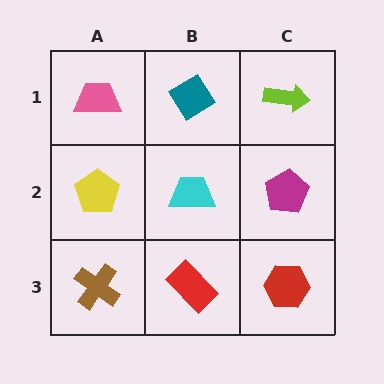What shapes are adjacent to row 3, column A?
A yellow pentagon (row 2, column A), a red rectangle (row 3, column B).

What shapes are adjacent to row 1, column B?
A cyan trapezoid (row 2, column B), a pink trapezoid (row 1, column A), a lime arrow (row 1, column C).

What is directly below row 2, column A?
A brown cross.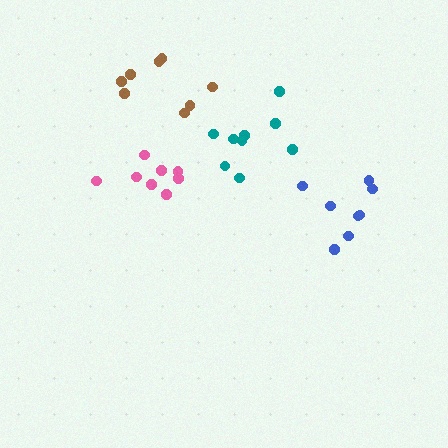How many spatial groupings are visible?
There are 4 spatial groupings.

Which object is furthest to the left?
The pink cluster is leftmost.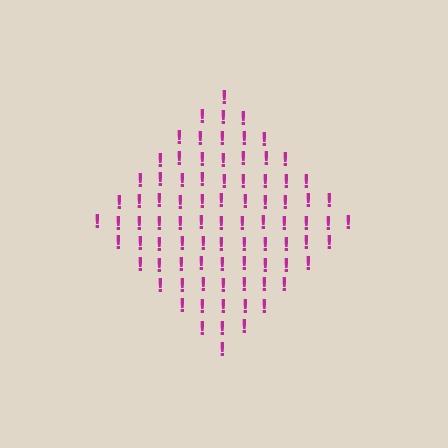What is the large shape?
The large shape is a diamond.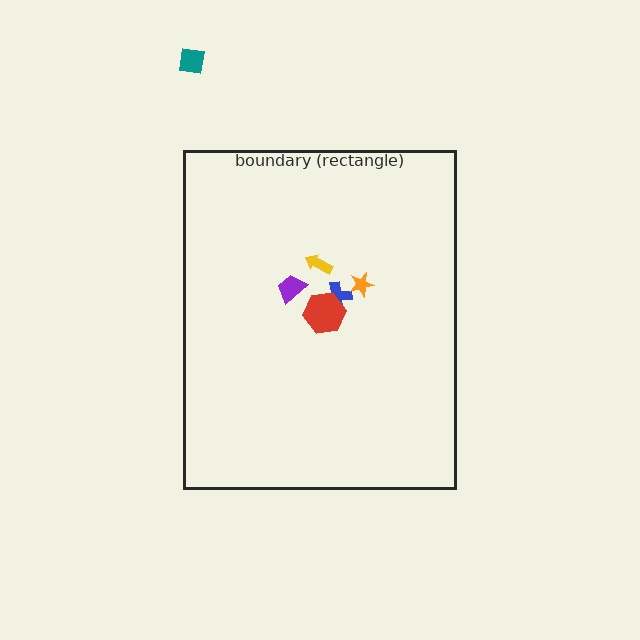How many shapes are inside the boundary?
5 inside, 1 outside.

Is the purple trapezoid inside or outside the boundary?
Inside.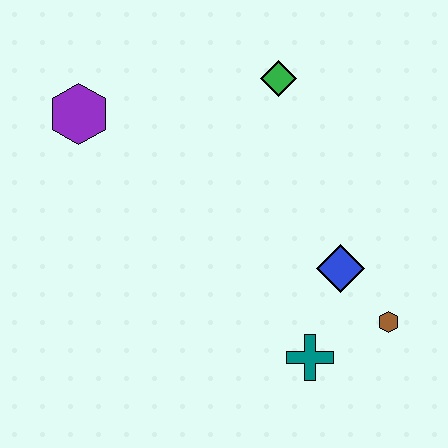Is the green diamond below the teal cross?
No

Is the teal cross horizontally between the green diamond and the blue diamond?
Yes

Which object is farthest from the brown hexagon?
The purple hexagon is farthest from the brown hexagon.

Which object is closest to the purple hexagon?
The green diamond is closest to the purple hexagon.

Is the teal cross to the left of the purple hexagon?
No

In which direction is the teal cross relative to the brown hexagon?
The teal cross is to the left of the brown hexagon.